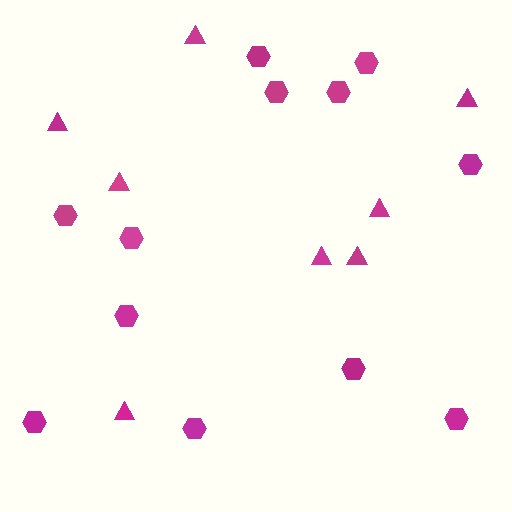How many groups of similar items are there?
There are 2 groups: one group of hexagons (12) and one group of triangles (8).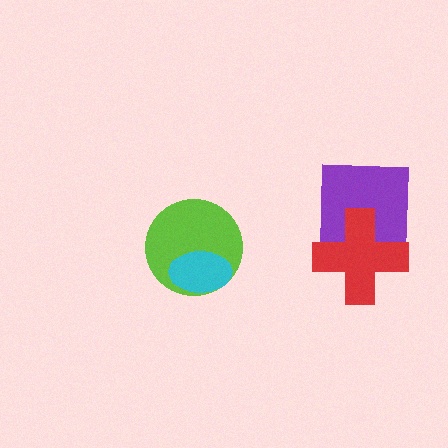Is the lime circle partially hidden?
Yes, it is partially covered by another shape.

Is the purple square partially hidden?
Yes, it is partially covered by another shape.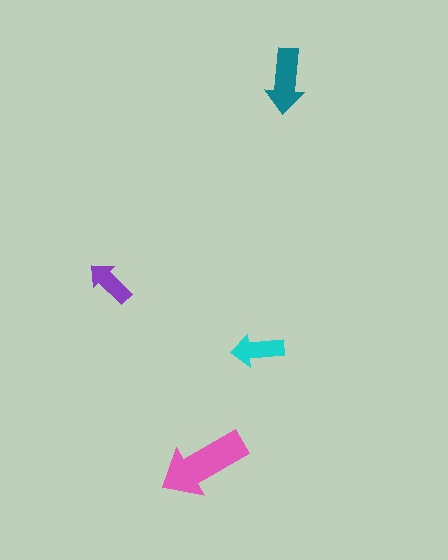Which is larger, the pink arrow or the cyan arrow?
The pink one.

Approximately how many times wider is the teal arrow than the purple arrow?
About 1.5 times wider.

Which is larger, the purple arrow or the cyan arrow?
The cyan one.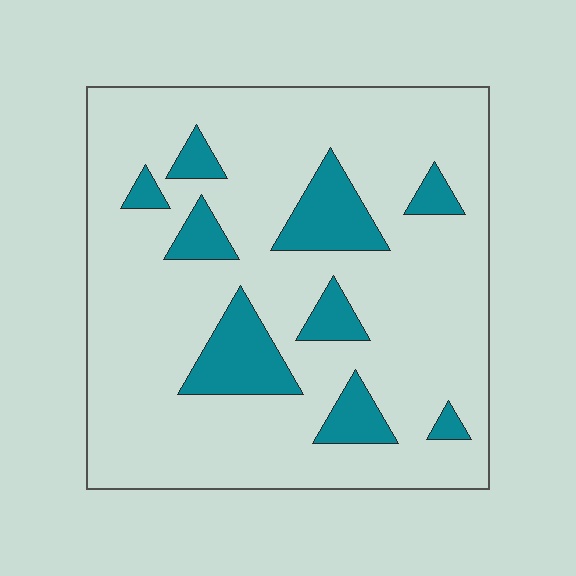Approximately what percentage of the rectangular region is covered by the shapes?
Approximately 15%.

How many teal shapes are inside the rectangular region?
9.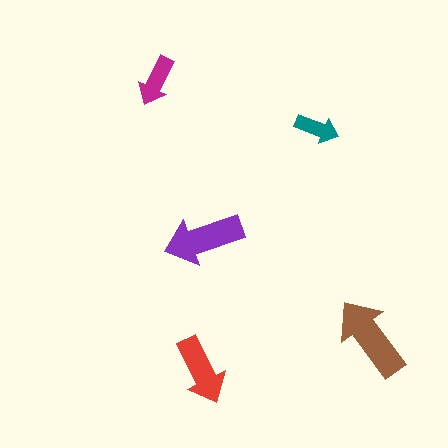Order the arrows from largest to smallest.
the brown one, the purple one, the red one, the magenta one, the teal one.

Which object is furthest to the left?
The magenta arrow is leftmost.